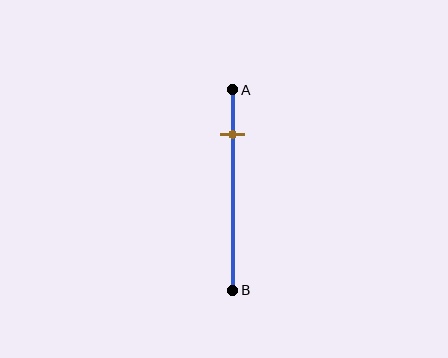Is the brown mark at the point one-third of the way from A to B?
No, the mark is at about 20% from A, not at the 33% one-third point.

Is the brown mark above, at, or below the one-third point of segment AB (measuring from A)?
The brown mark is above the one-third point of segment AB.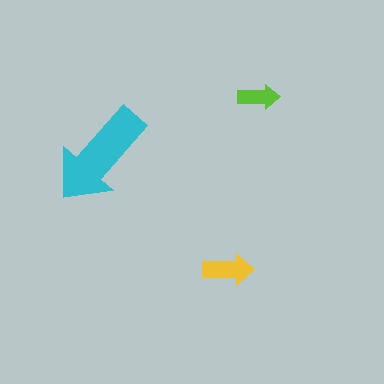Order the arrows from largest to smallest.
the cyan one, the yellow one, the lime one.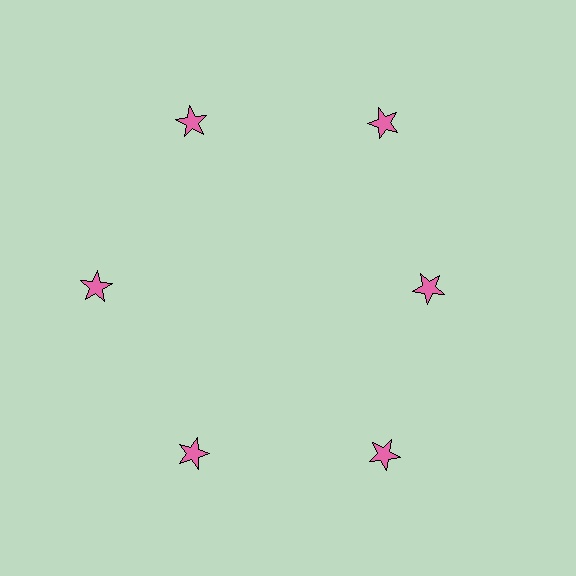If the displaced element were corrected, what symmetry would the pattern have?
It would have 6-fold rotational symmetry — the pattern would map onto itself every 60 degrees.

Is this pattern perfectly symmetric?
No. The 6 pink stars are arranged in a ring, but one element near the 3 o'clock position is pulled inward toward the center, breaking the 6-fold rotational symmetry.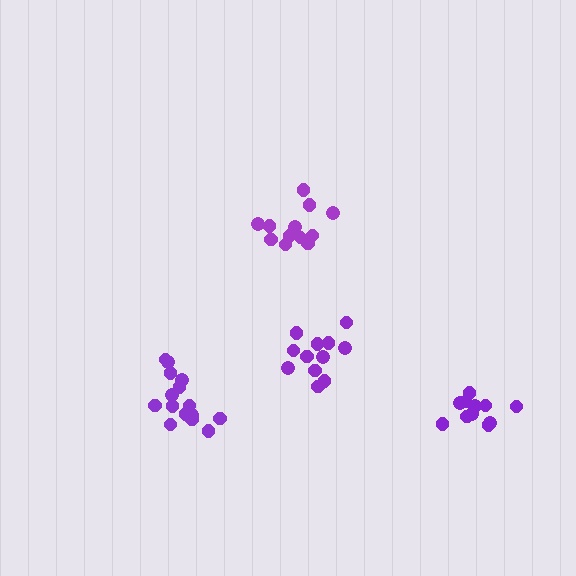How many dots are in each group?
Group 1: 12 dots, Group 2: 12 dots, Group 3: 15 dots, Group 4: 12 dots (51 total).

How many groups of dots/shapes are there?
There are 4 groups.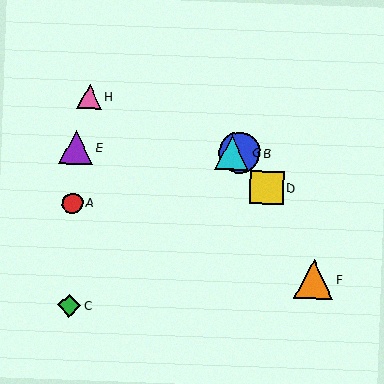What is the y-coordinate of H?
Object H is at y≈97.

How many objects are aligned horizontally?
3 objects (B, E, G) are aligned horizontally.